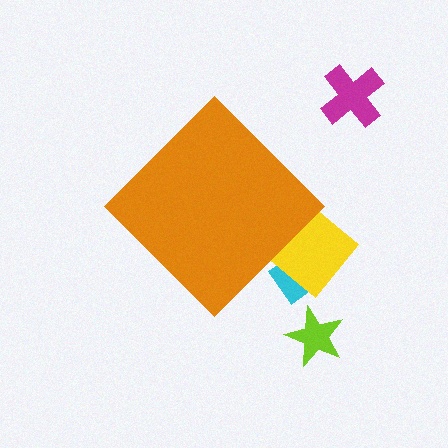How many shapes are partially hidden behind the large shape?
2 shapes are partially hidden.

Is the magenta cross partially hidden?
No, the magenta cross is fully visible.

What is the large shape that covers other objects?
An orange diamond.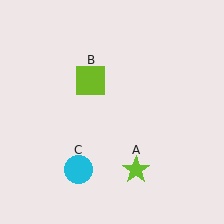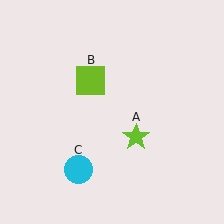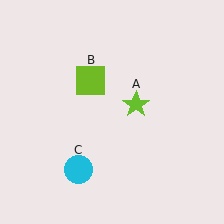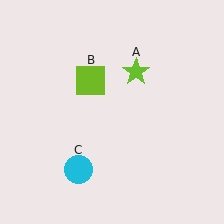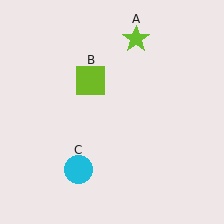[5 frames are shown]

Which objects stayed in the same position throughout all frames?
Lime square (object B) and cyan circle (object C) remained stationary.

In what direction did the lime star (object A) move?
The lime star (object A) moved up.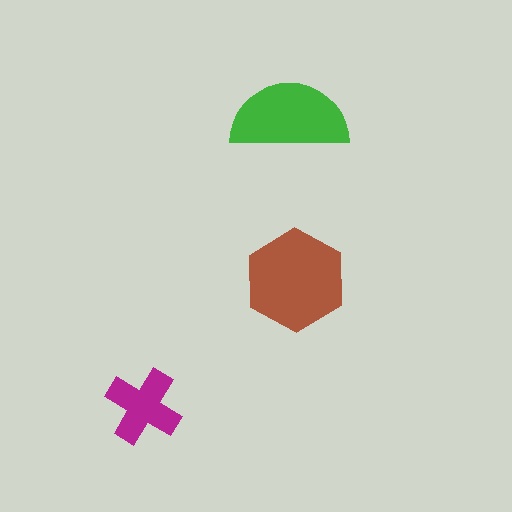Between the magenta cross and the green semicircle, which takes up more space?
The green semicircle.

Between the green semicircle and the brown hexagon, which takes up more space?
The brown hexagon.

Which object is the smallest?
The magenta cross.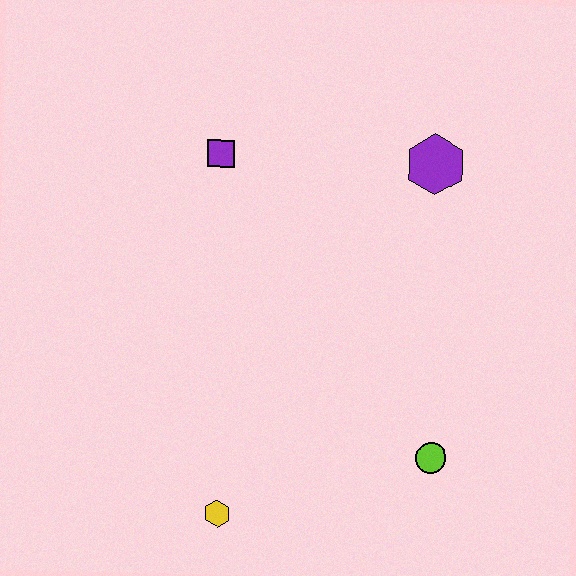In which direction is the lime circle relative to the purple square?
The lime circle is below the purple square.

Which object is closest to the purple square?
The purple hexagon is closest to the purple square.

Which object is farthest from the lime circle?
The purple square is farthest from the lime circle.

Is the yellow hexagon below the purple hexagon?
Yes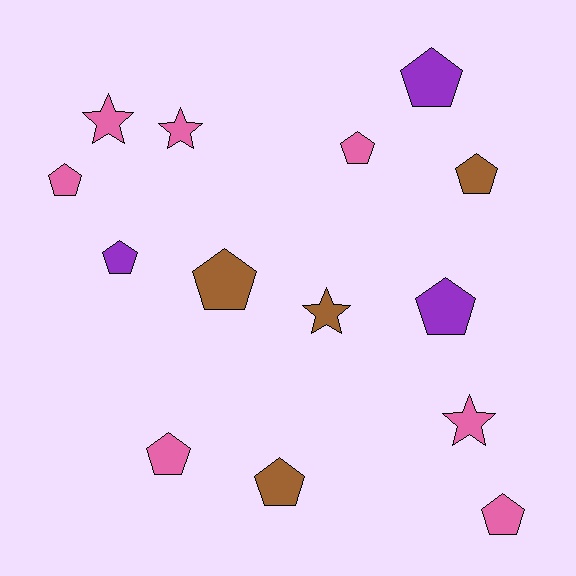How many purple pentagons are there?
There are 3 purple pentagons.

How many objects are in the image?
There are 14 objects.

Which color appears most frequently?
Pink, with 7 objects.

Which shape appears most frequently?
Pentagon, with 10 objects.